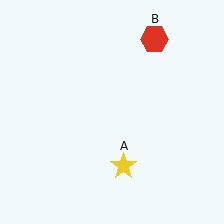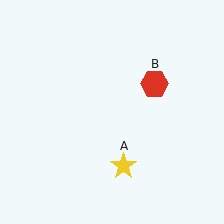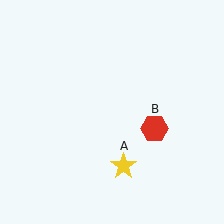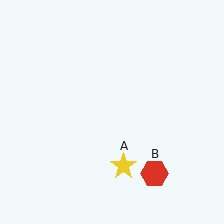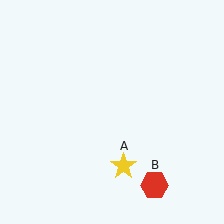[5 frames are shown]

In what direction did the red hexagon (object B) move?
The red hexagon (object B) moved down.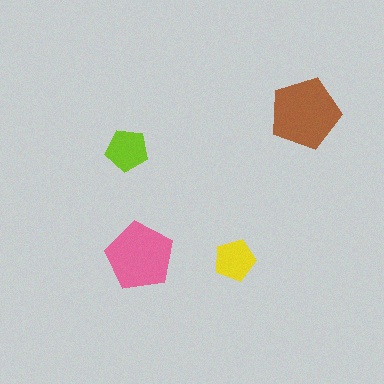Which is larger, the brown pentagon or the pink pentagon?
The brown one.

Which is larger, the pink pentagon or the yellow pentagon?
The pink one.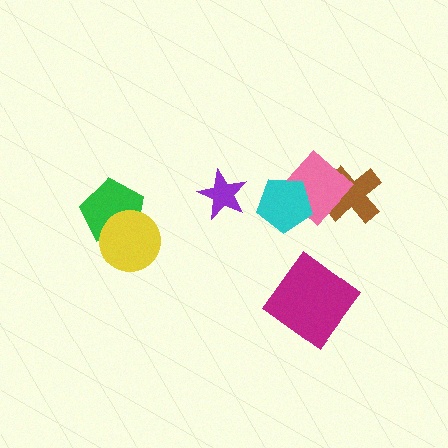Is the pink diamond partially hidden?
Yes, it is partially covered by another shape.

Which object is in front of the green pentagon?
The yellow circle is in front of the green pentagon.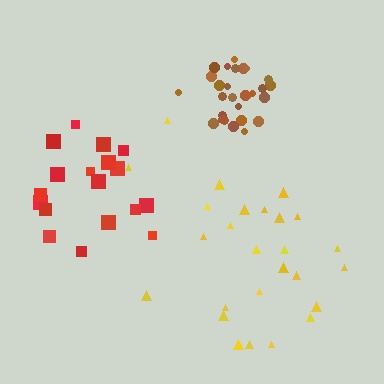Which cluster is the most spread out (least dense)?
Yellow.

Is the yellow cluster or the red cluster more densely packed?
Red.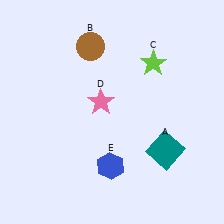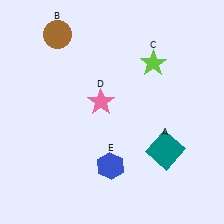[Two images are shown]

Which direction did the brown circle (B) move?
The brown circle (B) moved left.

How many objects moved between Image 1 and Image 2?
1 object moved between the two images.